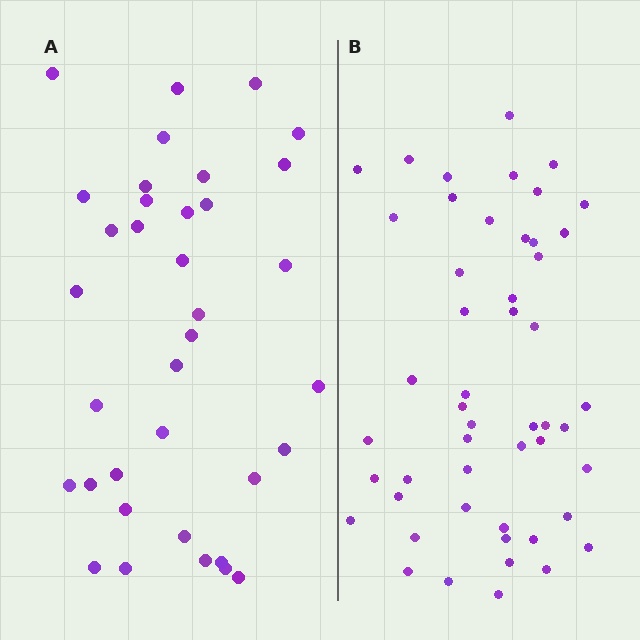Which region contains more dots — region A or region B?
Region B (the right region) has more dots.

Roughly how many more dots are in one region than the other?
Region B has approximately 15 more dots than region A.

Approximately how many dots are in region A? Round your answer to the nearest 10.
About 40 dots. (The exact count is 36, which rounds to 40.)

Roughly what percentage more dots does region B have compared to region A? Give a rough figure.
About 40% more.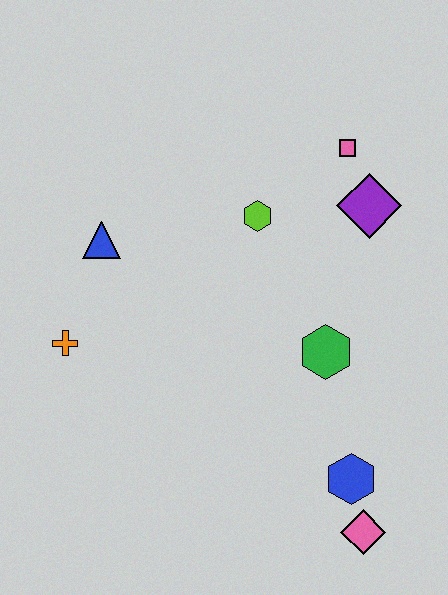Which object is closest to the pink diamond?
The blue hexagon is closest to the pink diamond.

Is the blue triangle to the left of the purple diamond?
Yes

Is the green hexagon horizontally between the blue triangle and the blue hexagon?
Yes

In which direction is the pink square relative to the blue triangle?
The pink square is to the right of the blue triangle.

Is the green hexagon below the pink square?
Yes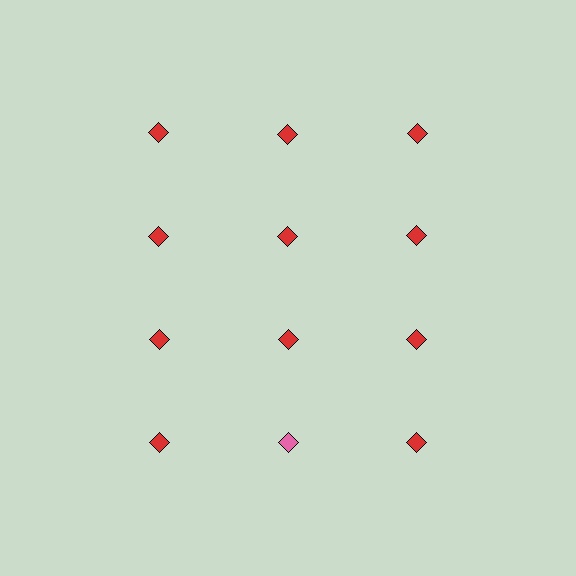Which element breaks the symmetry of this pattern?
The pink diamond in the fourth row, second from left column breaks the symmetry. All other shapes are red diamonds.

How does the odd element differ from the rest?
It has a different color: pink instead of red.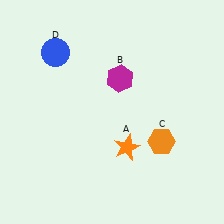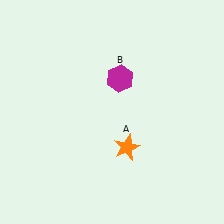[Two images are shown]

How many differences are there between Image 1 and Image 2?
There are 2 differences between the two images.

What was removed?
The blue circle (D), the orange hexagon (C) were removed in Image 2.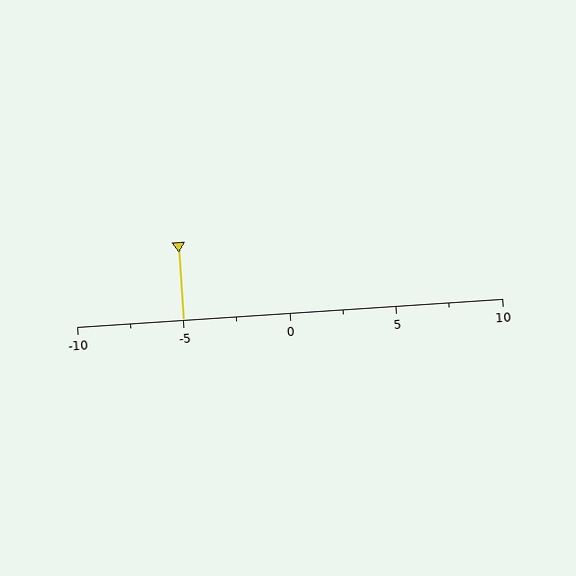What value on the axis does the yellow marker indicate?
The marker indicates approximately -5.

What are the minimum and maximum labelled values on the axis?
The axis runs from -10 to 10.